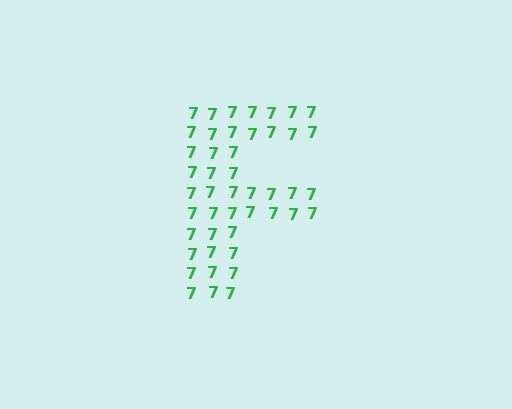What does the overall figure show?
The overall figure shows the letter F.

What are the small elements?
The small elements are digit 7's.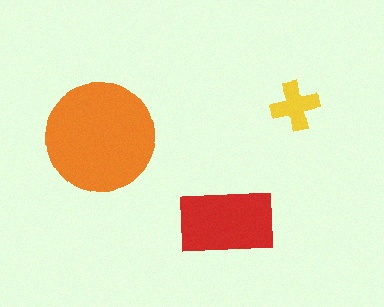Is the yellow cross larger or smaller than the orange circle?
Smaller.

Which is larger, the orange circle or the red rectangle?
The orange circle.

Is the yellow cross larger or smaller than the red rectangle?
Smaller.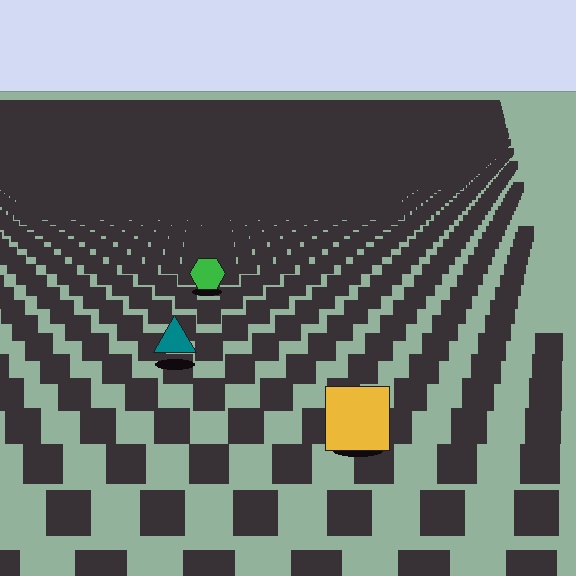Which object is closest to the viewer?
The yellow square is closest. The texture marks near it are larger and more spread out.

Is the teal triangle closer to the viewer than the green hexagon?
Yes. The teal triangle is closer — you can tell from the texture gradient: the ground texture is coarser near it.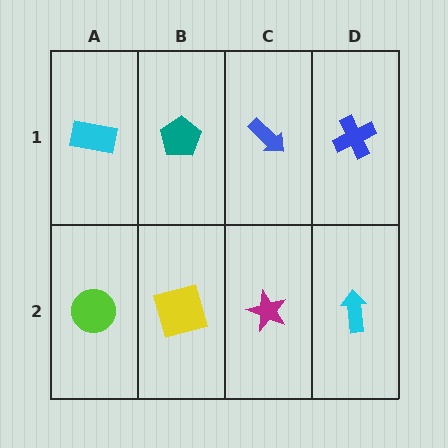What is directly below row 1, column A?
A lime circle.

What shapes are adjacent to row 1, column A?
A lime circle (row 2, column A), a teal pentagon (row 1, column B).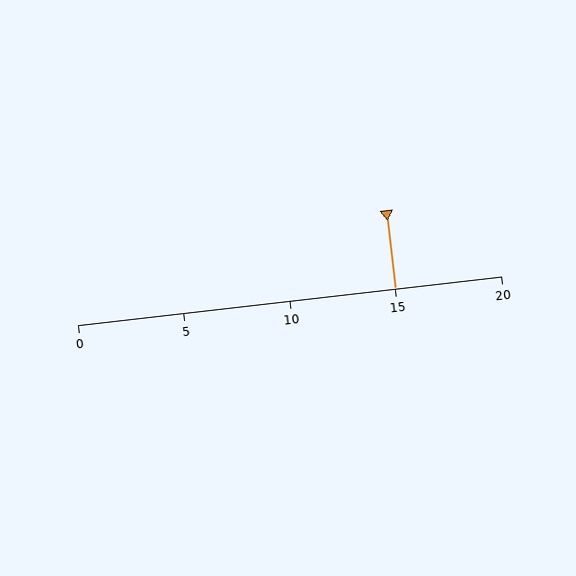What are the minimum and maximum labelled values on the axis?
The axis runs from 0 to 20.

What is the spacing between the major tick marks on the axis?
The major ticks are spaced 5 apart.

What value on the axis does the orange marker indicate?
The marker indicates approximately 15.